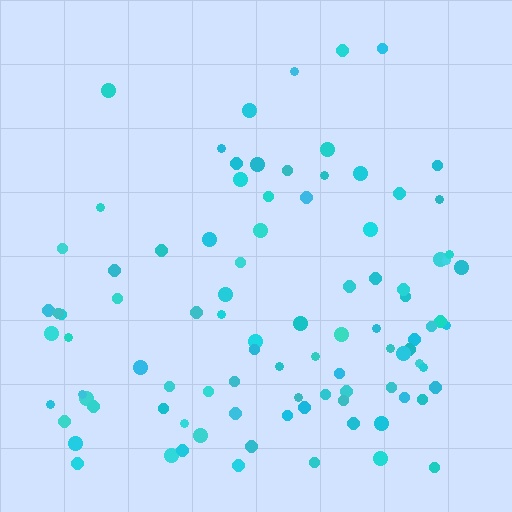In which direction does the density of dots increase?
From top to bottom, with the bottom side densest.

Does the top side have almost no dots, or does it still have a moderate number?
Still a moderate number, just noticeably fewer than the bottom.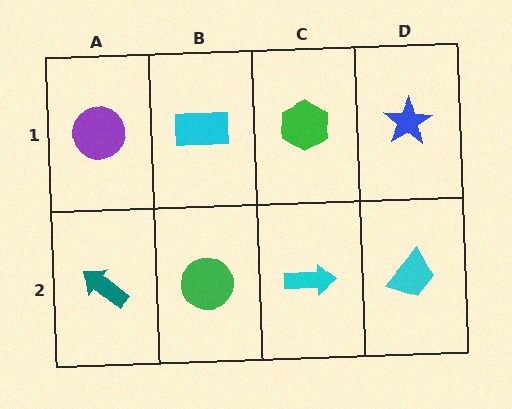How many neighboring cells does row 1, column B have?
3.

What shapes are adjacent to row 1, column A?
A teal arrow (row 2, column A), a cyan rectangle (row 1, column B).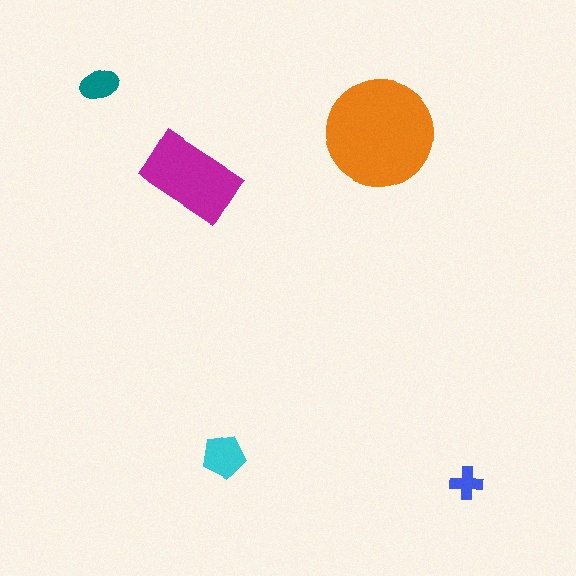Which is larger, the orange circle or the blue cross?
The orange circle.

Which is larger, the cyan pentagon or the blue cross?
The cyan pentagon.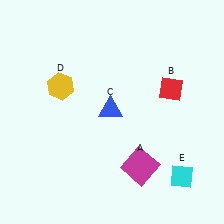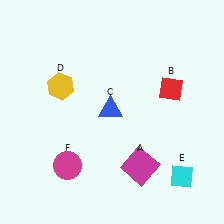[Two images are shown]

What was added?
A magenta circle (F) was added in Image 2.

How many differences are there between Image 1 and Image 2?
There is 1 difference between the two images.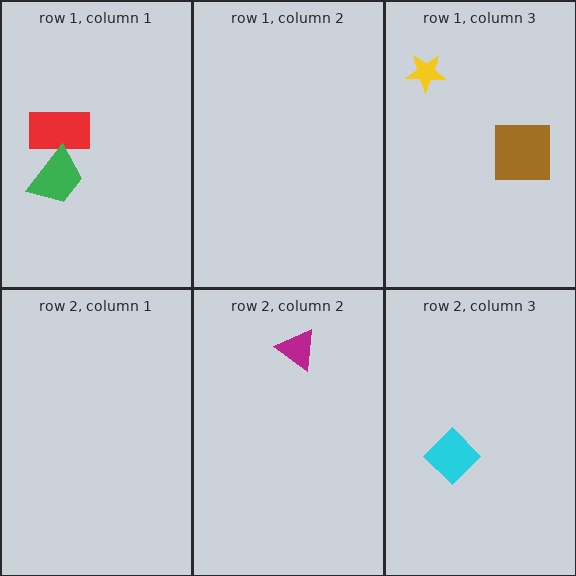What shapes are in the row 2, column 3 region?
The cyan diamond.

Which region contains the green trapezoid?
The row 1, column 1 region.